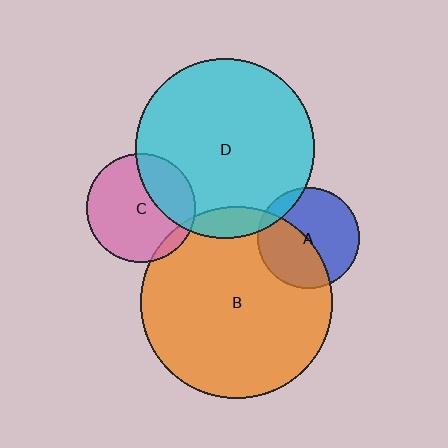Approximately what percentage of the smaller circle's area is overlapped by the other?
Approximately 30%.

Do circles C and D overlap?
Yes.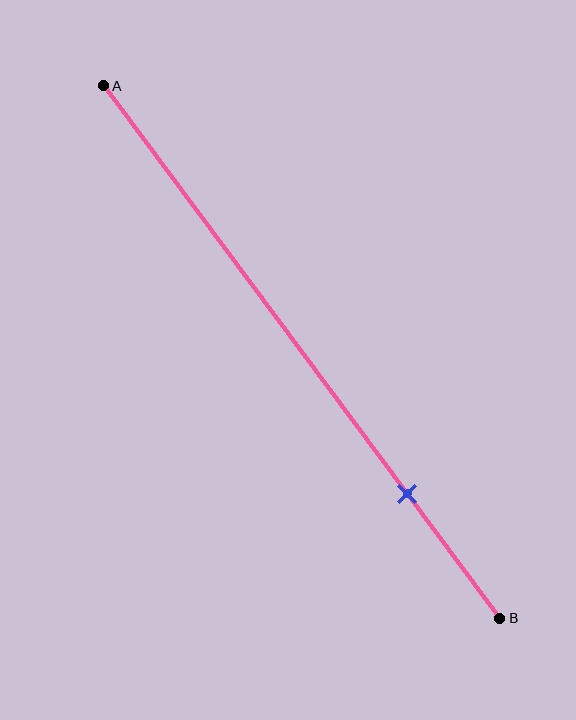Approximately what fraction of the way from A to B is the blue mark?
The blue mark is approximately 75% of the way from A to B.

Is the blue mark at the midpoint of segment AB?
No, the mark is at about 75% from A, not at the 50% midpoint.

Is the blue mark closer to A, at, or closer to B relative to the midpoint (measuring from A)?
The blue mark is closer to point B than the midpoint of segment AB.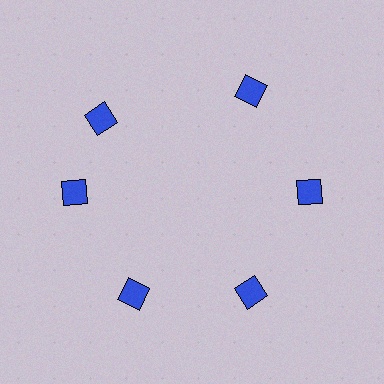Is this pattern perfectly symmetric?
No. The 6 blue diamonds are arranged in a ring, but one element near the 11 o'clock position is rotated out of alignment along the ring, breaking the 6-fold rotational symmetry.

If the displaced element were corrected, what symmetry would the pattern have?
It would have 6-fold rotational symmetry — the pattern would map onto itself every 60 degrees.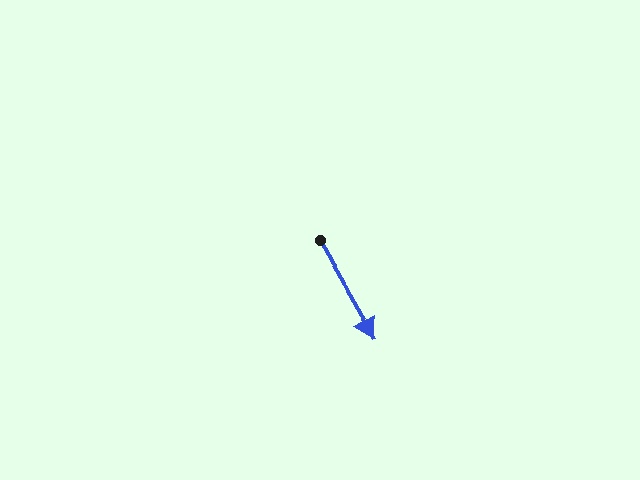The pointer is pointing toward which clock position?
Roughly 5 o'clock.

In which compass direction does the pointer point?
Southeast.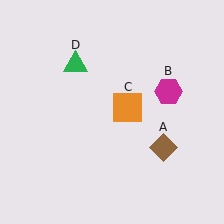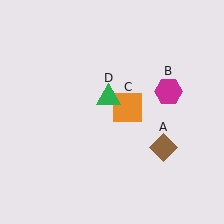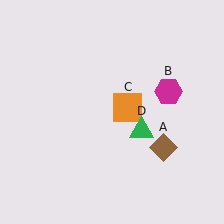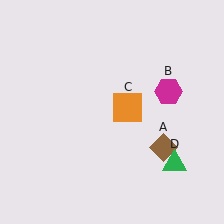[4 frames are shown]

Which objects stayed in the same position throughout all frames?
Brown diamond (object A) and magenta hexagon (object B) and orange square (object C) remained stationary.